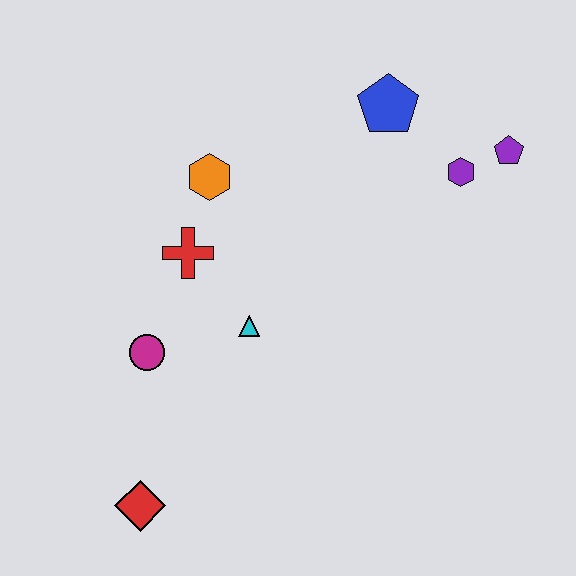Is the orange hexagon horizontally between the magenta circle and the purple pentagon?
Yes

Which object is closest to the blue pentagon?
The purple hexagon is closest to the blue pentagon.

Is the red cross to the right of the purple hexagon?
No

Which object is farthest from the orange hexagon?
The red diamond is farthest from the orange hexagon.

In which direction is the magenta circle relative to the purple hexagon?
The magenta circle is to the left of the purple hexagon.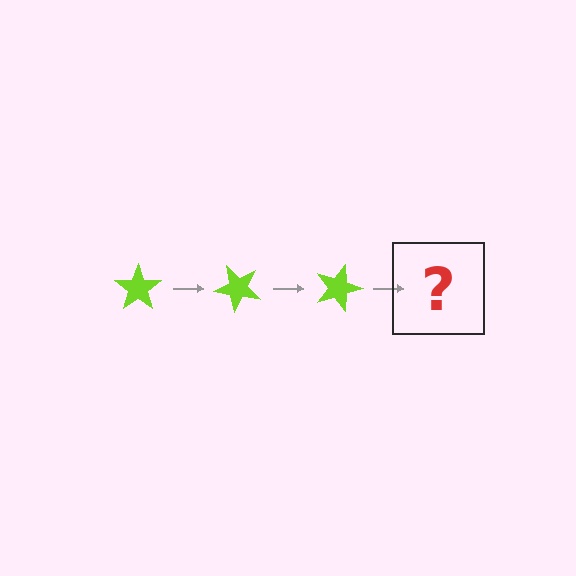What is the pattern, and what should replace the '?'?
The pattern is that the star rotates 45 degrees each step. The '?' should be a lime star rotated 135 degrees.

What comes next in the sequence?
The next element should be a lime star rotated 135 degrees.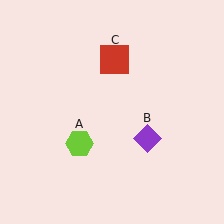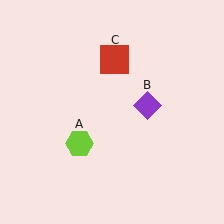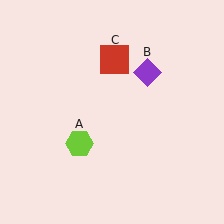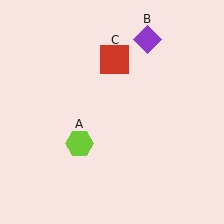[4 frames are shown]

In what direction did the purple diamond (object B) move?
The purple diamond (object B) moved up.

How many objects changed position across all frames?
1 object changed position: purple diamond (object B).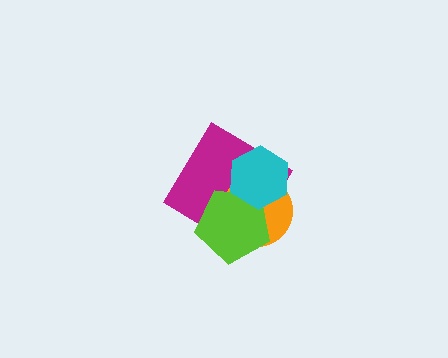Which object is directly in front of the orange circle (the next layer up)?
The lime pentagon is directly in front of the orange circle.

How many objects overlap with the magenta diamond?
3 objects overlap with the magenta diamond.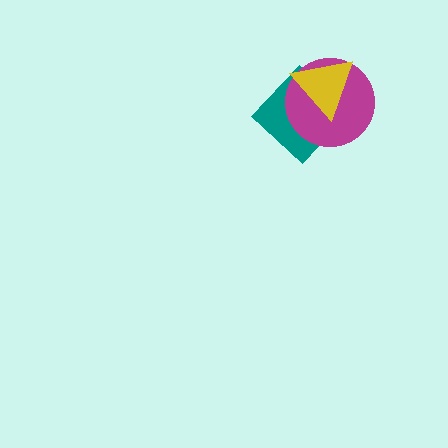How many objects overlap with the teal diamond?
2 objects overlap with the teal diamond.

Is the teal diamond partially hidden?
Yes, it is partially covered by another shape.